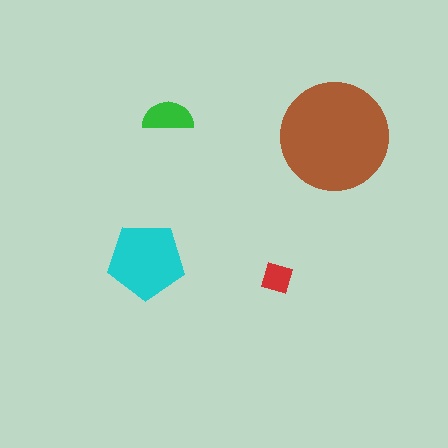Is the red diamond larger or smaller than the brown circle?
Smaller.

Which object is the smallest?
The red diamond.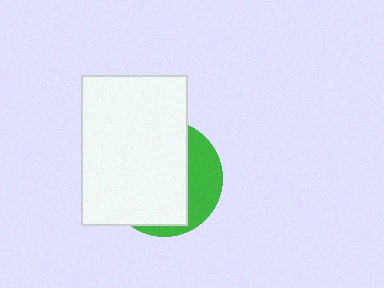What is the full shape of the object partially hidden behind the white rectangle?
The partially hidden object is a green circle.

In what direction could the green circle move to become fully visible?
The green circle could move right. That would shift it out from behind the white rectangle entirely.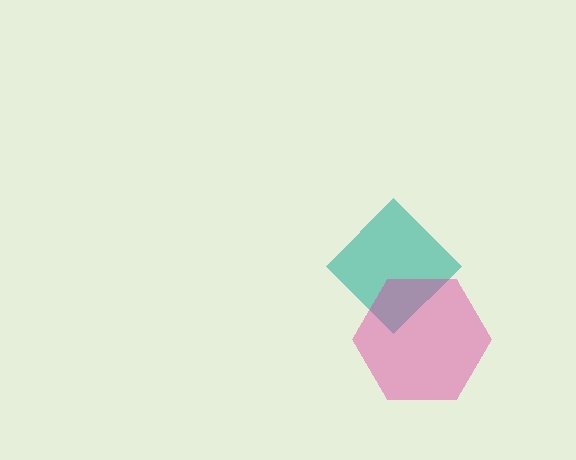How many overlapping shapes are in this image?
There are 2 overlapping shapes in the image.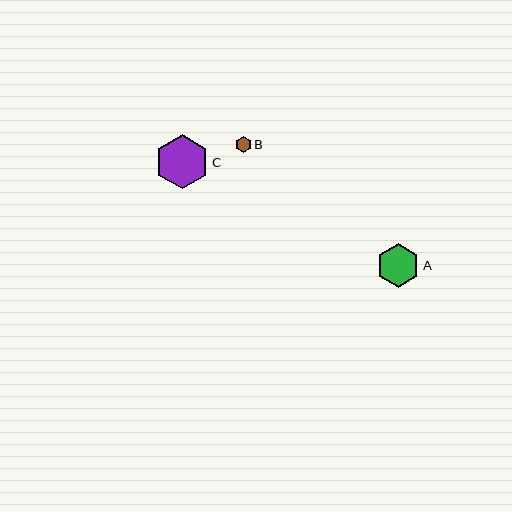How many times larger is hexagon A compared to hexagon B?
Hexagon A is approximately 2.8 times the size of hexagon B.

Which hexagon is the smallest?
Hexagon B is the smallest with a size of approximately 16 pixels.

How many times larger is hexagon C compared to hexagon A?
Hexagon C is approximately 1.2 times the size of hexagon A.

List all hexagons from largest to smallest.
From largest to smallest: C, A, B.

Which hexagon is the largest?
Hexagon C is the largest with a size of approximately 54 pixels.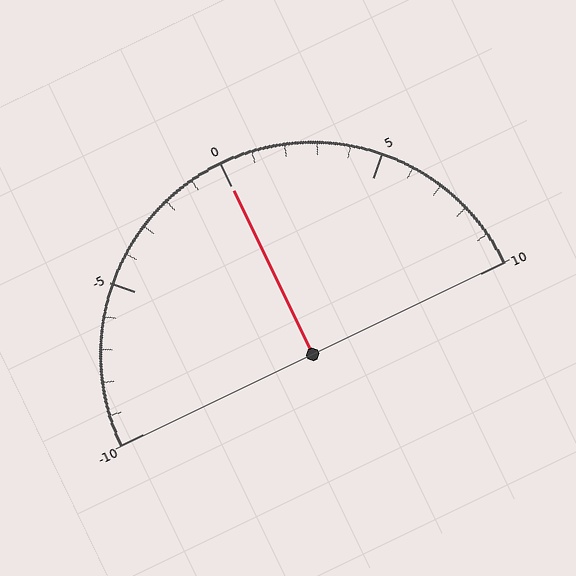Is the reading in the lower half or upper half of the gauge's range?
The reading is in the upper half of the range (-10 to 10).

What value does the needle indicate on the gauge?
The needle indicates approximately 0.